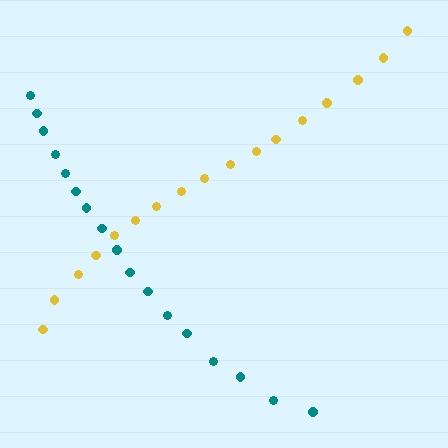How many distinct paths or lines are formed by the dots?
There are 2 distinct paths.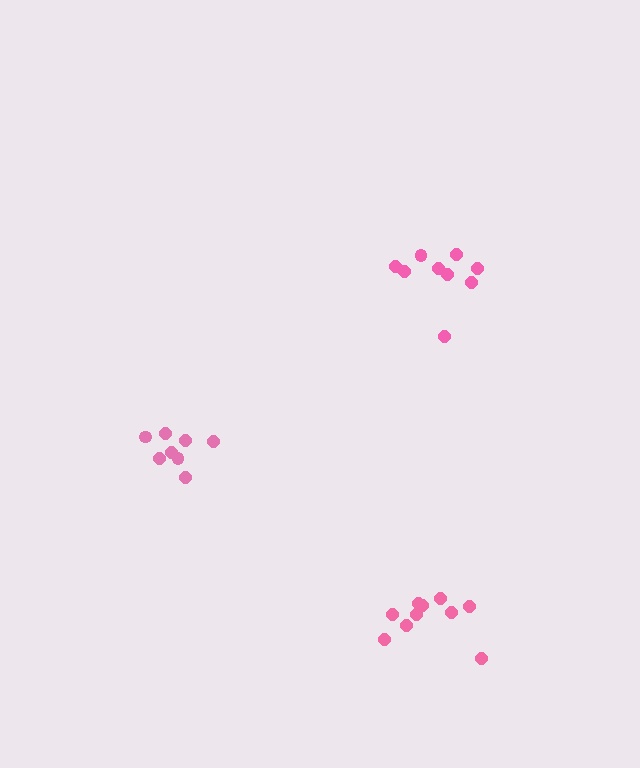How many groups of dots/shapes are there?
There are 3 groups.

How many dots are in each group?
Group 1: 10 dots, Group 2: 9 dots, Group 3: 8 dots (27 total).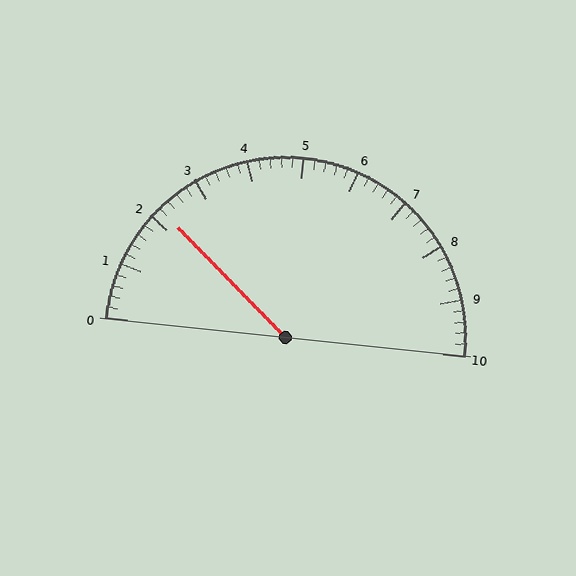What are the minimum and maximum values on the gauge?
The gauge ranges from 0 to 10.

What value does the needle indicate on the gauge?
The needle indicates approximately 2.2.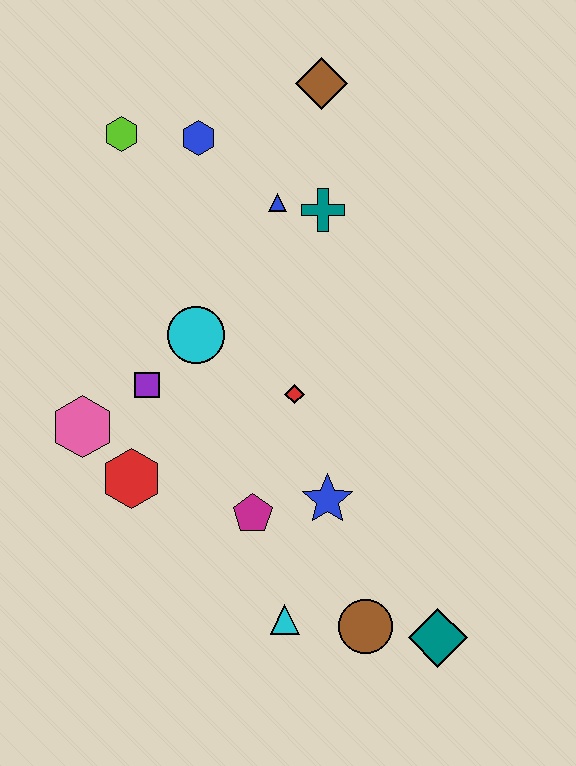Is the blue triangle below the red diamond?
No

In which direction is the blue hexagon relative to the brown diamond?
The blue hexagon is to the left of the brown diamond.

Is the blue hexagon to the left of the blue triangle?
Yes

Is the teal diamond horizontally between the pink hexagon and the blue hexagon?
No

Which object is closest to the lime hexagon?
The blue hexagon is closest to the lime hexagon.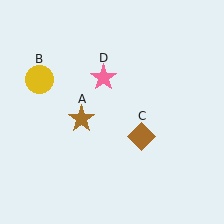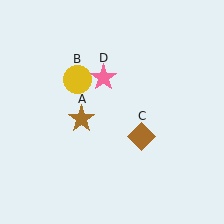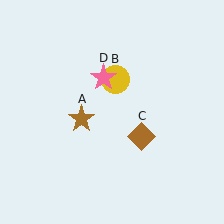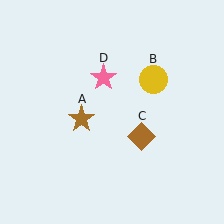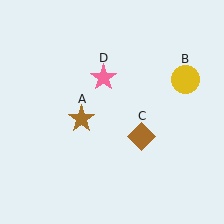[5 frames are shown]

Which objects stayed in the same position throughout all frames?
Brown star (object A) and brown diamond (object C) and pink star (object D) remained stationary.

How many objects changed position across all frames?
1 object changed position: yellow circle (object B).